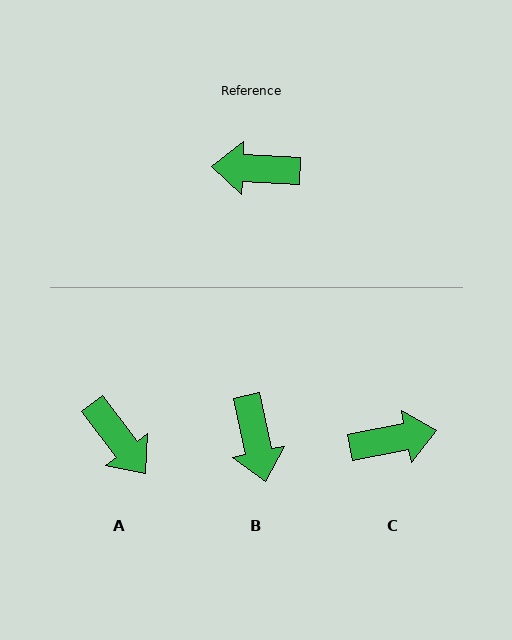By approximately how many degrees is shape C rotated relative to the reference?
Approximately 166 degrees clockwise.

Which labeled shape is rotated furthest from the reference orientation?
C, about 166 degrees away.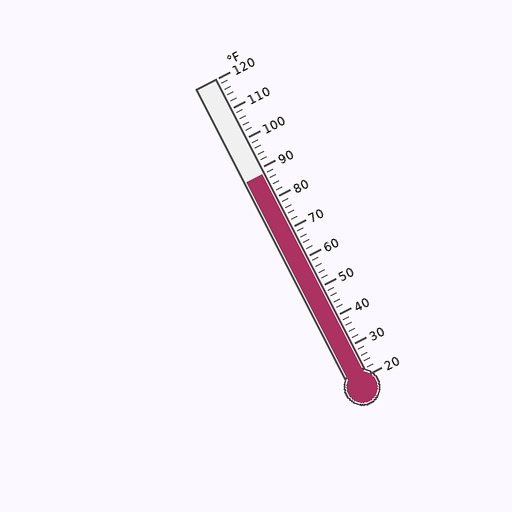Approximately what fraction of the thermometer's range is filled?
The thermometer is filled to approximately 70% of its range.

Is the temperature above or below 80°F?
The temperature is above 80°F.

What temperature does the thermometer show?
The thermometer shows approximately 88°F.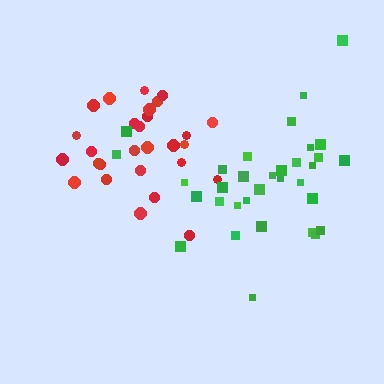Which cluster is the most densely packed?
Red.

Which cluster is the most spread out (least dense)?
Green.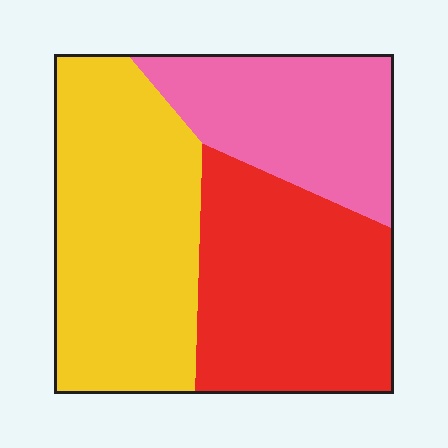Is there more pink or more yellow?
Yellow.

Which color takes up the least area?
Pink, at roughly 25%.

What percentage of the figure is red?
Red covers 35% of the figure.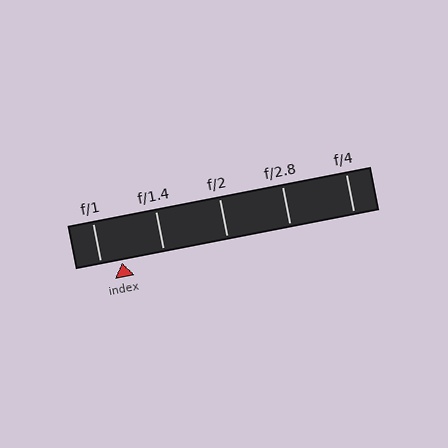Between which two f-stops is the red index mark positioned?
The index mark is between f/1 and f/1.4.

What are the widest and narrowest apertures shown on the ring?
The widest aperture shown is f/1 and the narrowest is f/4.